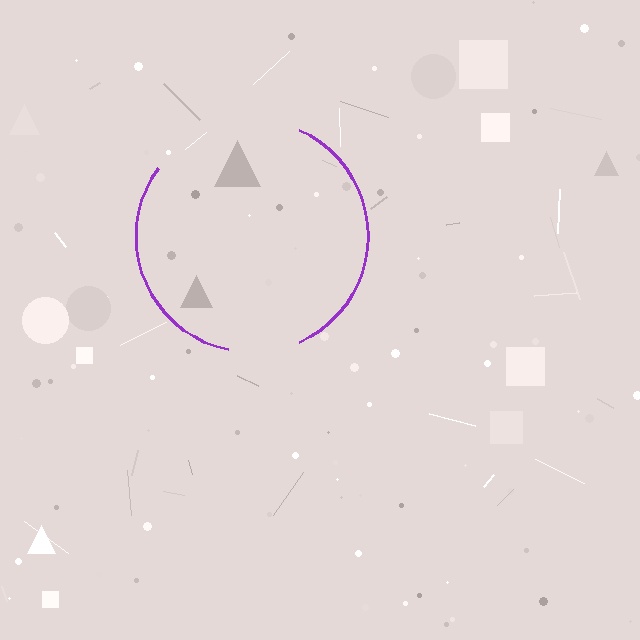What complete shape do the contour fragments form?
The contour fragments form a circle.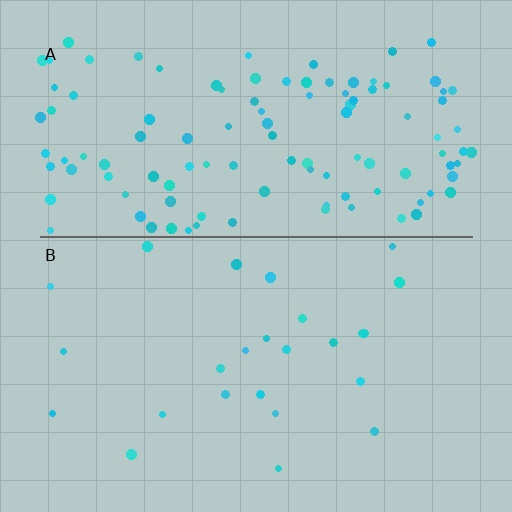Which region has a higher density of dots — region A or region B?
A (the top).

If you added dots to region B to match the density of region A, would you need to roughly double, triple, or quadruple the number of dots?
Approximately quadruple.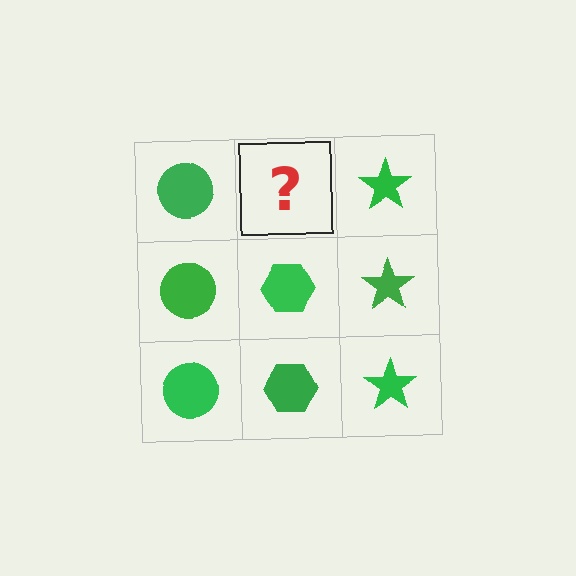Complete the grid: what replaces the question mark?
The question mark should be replaced with a green hexagon.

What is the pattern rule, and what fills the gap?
The rule is that each column has a consistent shape. The gap should be filled with a green hexagon.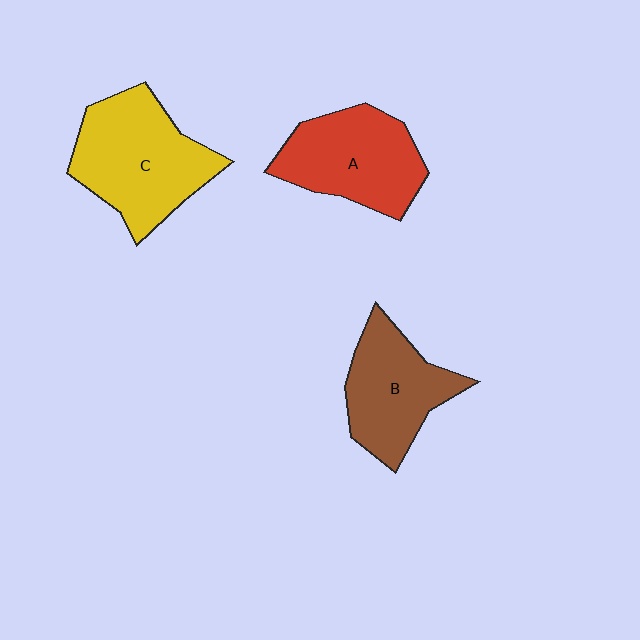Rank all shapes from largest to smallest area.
From largest to smallest: C (yellow), A (red), B (brown).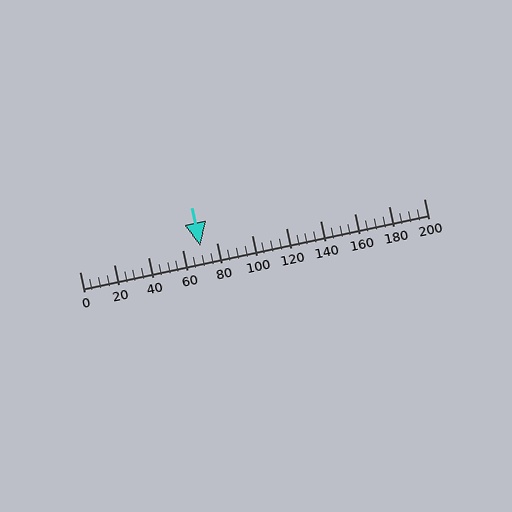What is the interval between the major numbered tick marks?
The major tick marks are spaced 20 units apart.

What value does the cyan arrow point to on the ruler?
The cyan arrow points to approximately 70.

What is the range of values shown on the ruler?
The ruler shows values from 0 to 200.